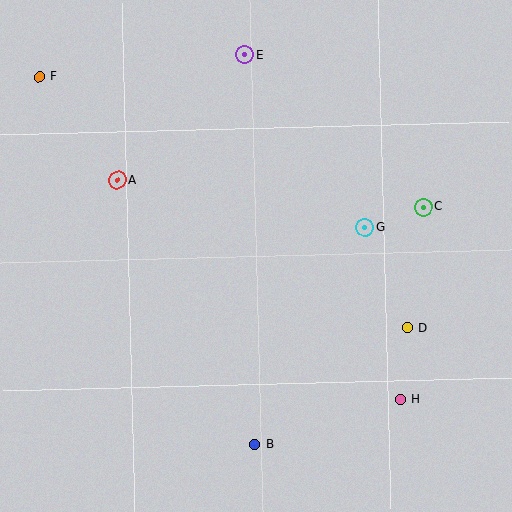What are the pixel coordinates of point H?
Point H is at (400, 400).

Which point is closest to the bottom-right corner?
Point H is closest to the bottom-right corner.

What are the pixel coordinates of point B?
Point B is at (255, 444).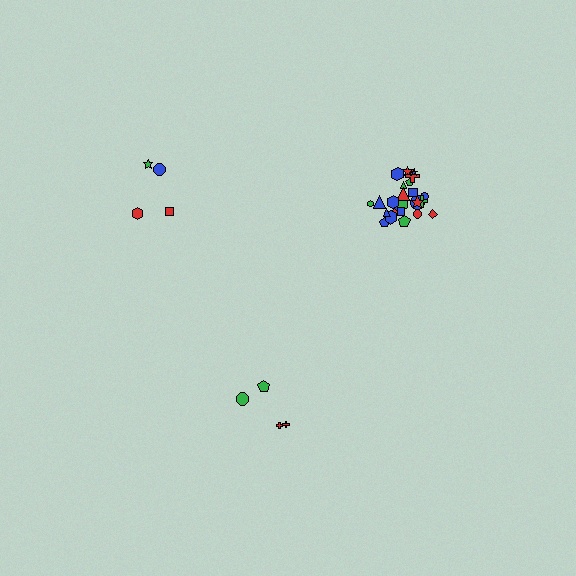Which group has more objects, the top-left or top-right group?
The top-right group.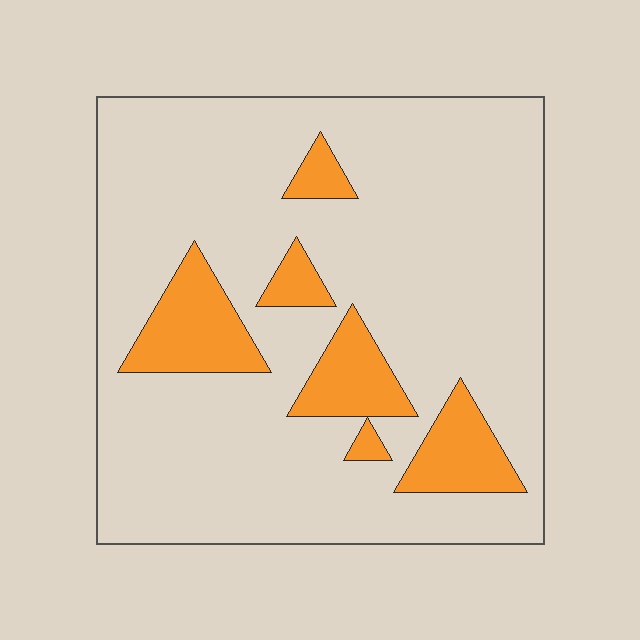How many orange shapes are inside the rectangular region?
6.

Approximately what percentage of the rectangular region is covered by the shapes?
Approximately 15%.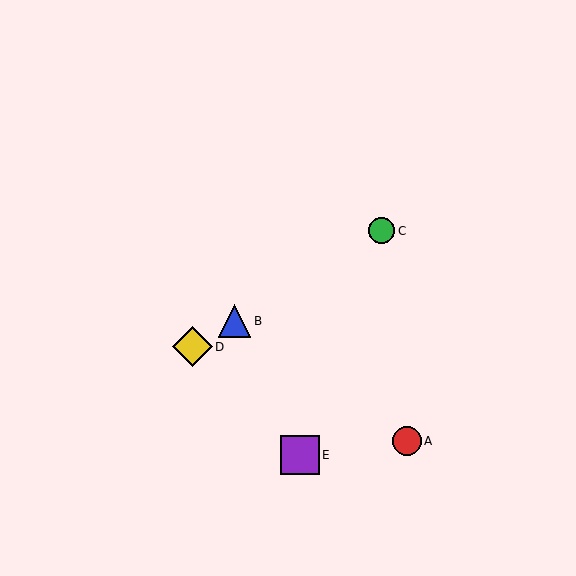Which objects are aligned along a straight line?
Objects B, C, D are aligned along a straight line.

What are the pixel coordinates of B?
Object B is at (234, 321).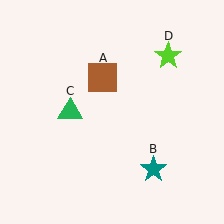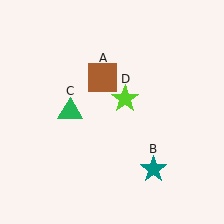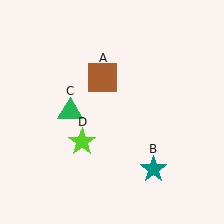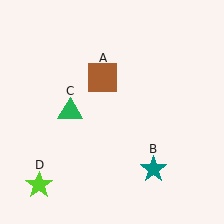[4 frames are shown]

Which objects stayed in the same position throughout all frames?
Brown square (object A) and teal star (object B) and green triangle (object C) remained stationary.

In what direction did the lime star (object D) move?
The lime star (object D) moved down and to the left.